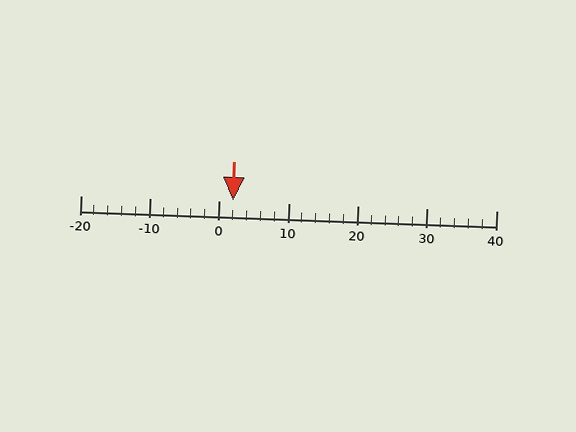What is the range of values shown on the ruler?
The ruler shows values from -20 to 40.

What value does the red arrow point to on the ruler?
The red arrow points to approximately 2.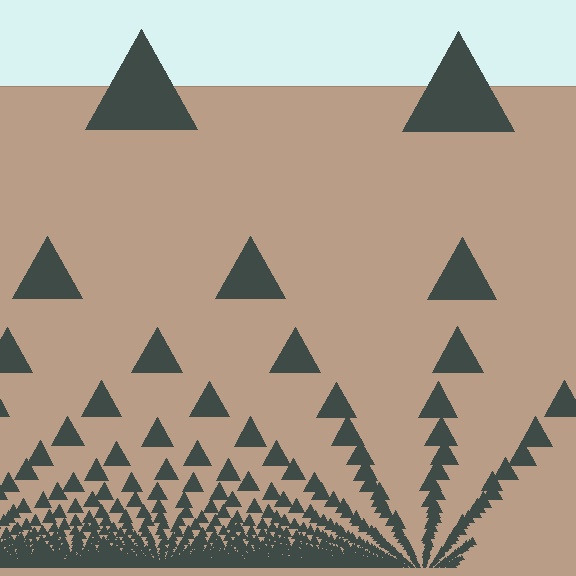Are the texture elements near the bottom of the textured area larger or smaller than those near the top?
Smaller. The gradient is inverted — elements near the bottom are smaller and denser.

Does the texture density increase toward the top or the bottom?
Density increases toward the bottom.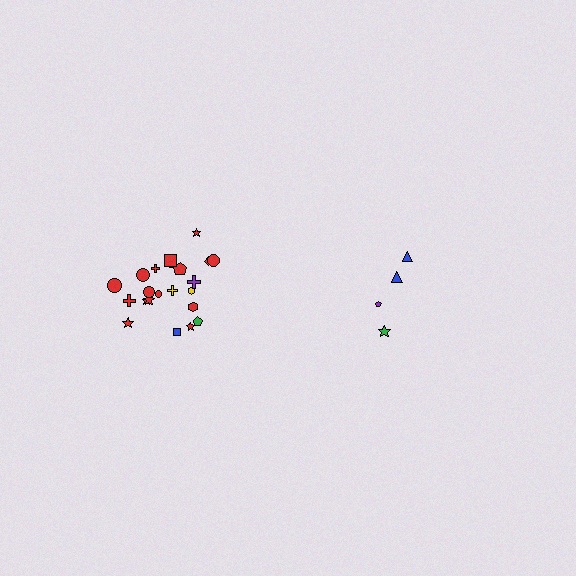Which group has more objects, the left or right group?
The left group.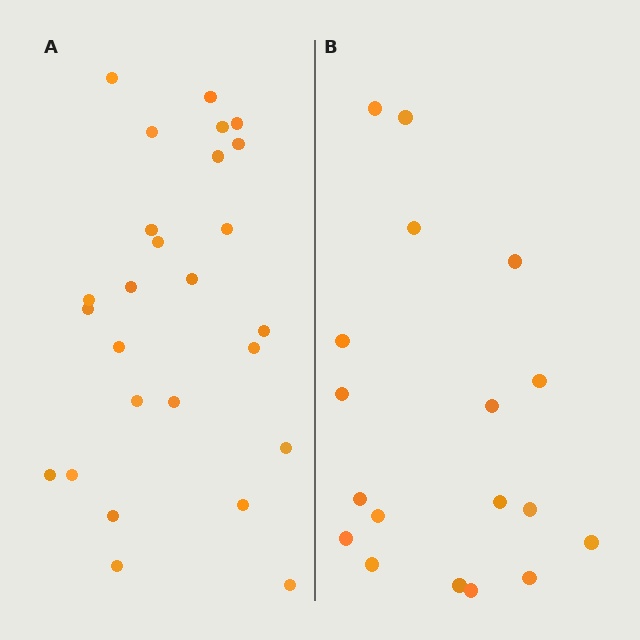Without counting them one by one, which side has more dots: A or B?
Region A (the left region) has more dots.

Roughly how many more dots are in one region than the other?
Region A has roughly 8 or so more dots than region B.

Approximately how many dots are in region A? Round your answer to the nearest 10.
About 30 dots. (The exact count is 26, which rounds to 30.)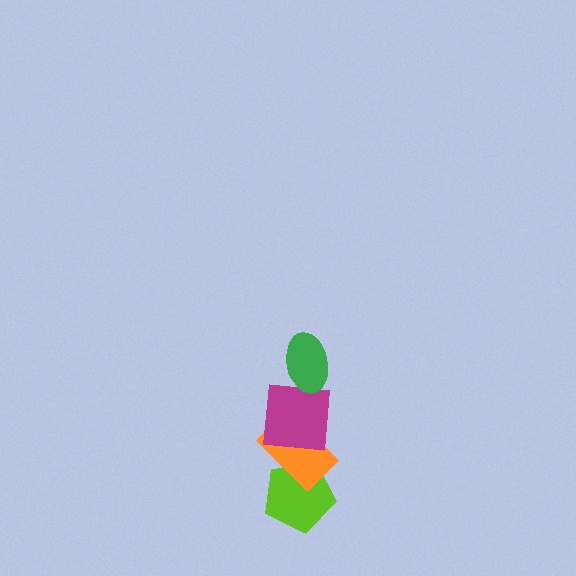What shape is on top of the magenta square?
The green ellipse is on top of the magenta square.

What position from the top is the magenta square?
The magenta square is 2nd from the top.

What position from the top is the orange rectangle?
The orange rectangle is 3rd from the top.